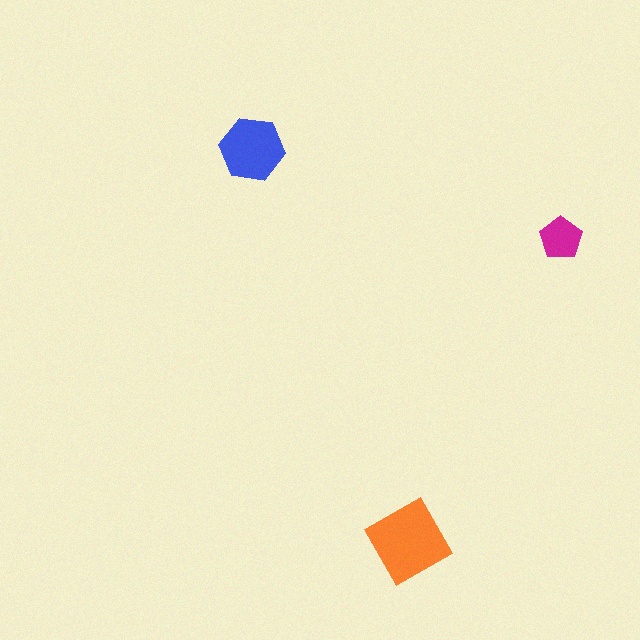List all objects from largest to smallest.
The orange diamond, the blue hexagon, the magenta pentagon.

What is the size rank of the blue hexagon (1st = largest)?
2nd.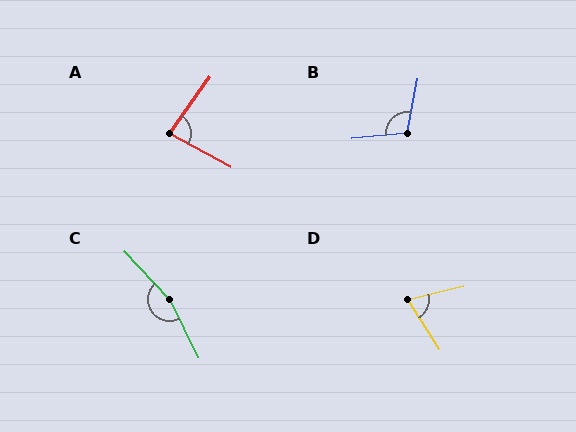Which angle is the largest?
C, at approximately 164 degrees.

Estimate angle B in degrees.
Approximately 107 degrees.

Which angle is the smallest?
D, at approximately 71 degrees.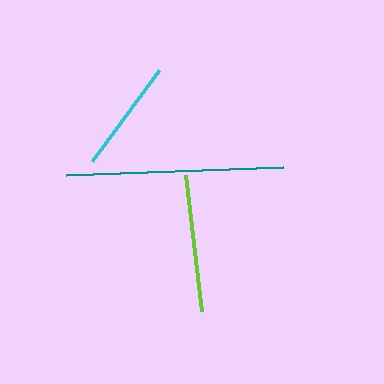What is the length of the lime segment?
The lime segment is approximately 138 pixels long.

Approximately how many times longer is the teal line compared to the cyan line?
The teal line is approximately 1.9 times the length of the cyan line.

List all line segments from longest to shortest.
From longest to shortest: teal, lime, cyan.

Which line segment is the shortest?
The cyan line is the shortest at approximately 113 pixels.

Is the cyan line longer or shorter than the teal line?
The teal line is longer than the cyan line.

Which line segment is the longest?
The teal line is the longest at approximately 217 pixels.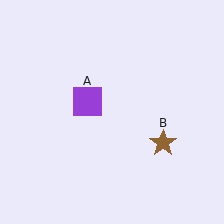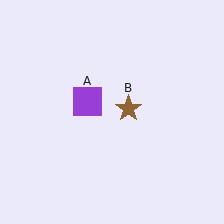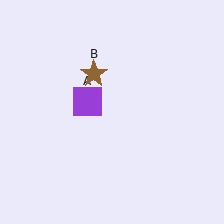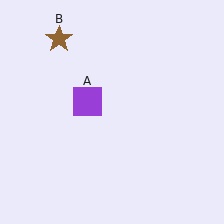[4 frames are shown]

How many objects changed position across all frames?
1 object changed position: brown star (object B).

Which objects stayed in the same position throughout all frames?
Purple square (object A) remained stationary.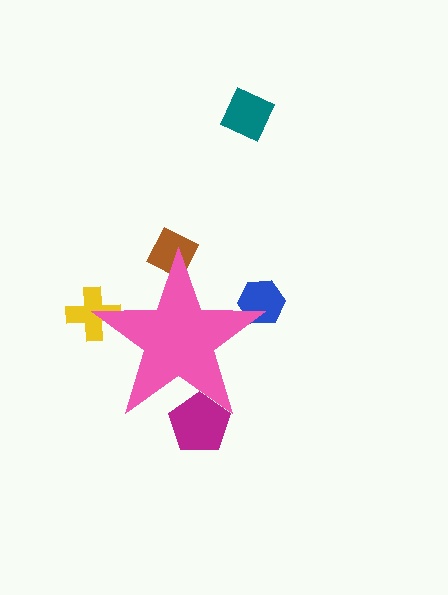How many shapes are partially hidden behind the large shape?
4 shapes are partially hidden.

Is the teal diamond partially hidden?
No, the teal diamond is fully visible.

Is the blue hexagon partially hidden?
Yes, the blue hexagon is partially hidden behind the pink star.